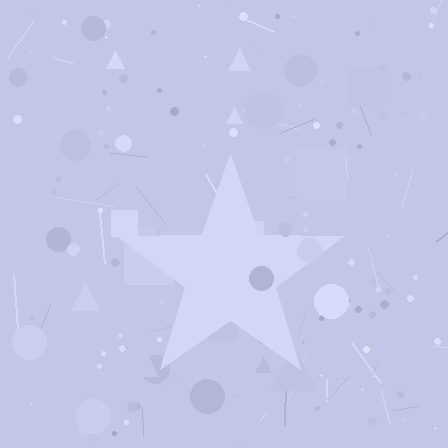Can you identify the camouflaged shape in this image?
The camouflaged shape is a star.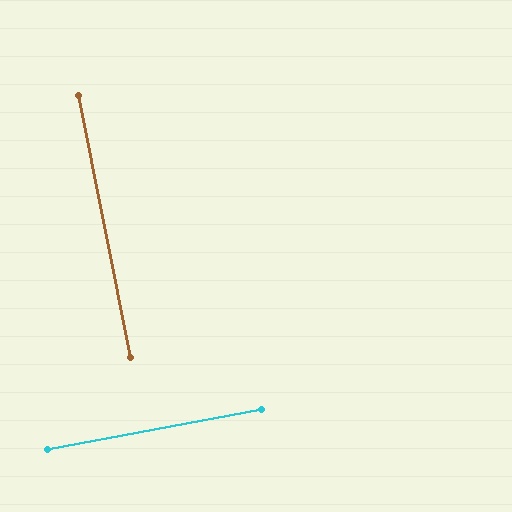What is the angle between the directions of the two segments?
Approximately 89 degrees.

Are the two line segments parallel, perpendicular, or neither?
Perpendicular — they meet at approximately 89°.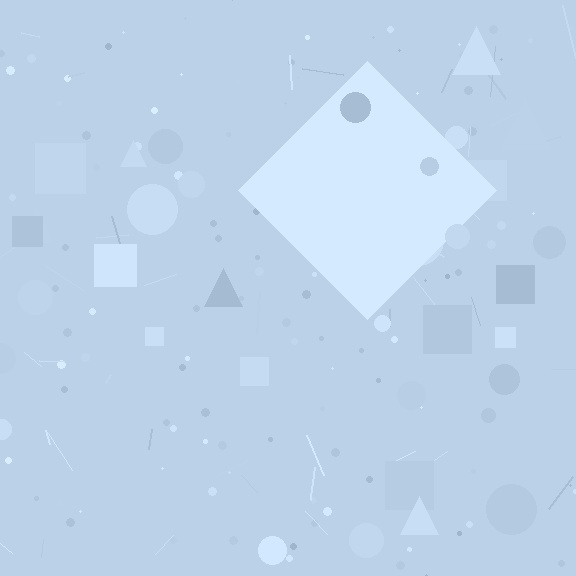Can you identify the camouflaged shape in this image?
The camouflaged shape is a diamond.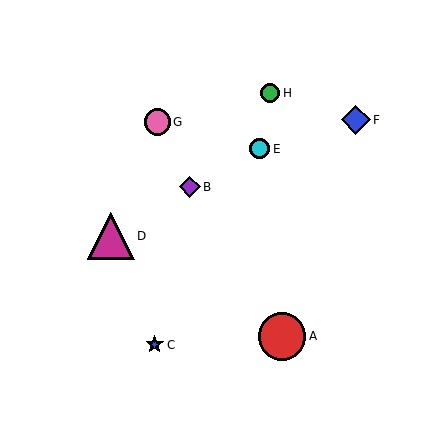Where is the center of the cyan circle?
The center of the cyan circle is at (260, 149).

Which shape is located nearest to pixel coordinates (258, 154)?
The cyan circle (labeled E) at (260, 149) is nearest to that location.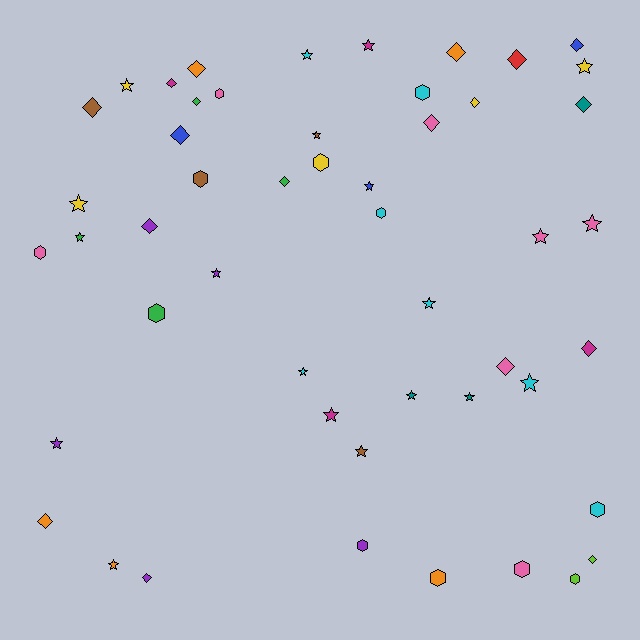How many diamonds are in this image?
There are 18 diamonds.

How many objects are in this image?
There are 50 objects.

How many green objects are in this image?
There are 4 green objects.